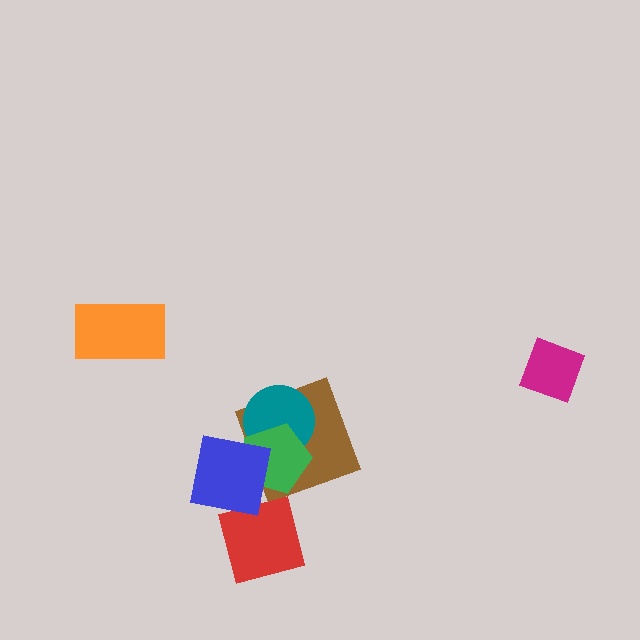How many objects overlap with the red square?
1 object overlaps with the red square.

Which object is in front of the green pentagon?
The blue square is in front of the green pentagon.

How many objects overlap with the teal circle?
3 objects overlap with the teal circle.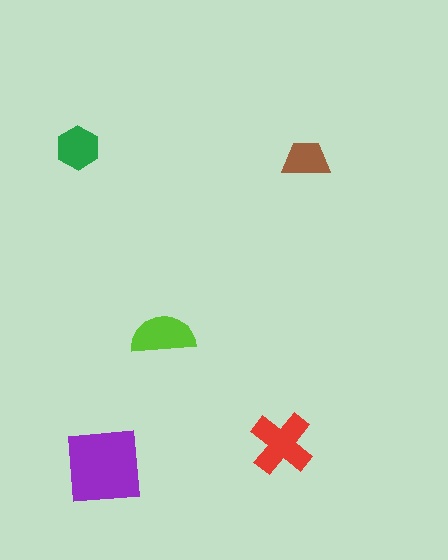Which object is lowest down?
The purple square is bottommost.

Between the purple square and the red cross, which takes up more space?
The purple square.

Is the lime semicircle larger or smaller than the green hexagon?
Larger.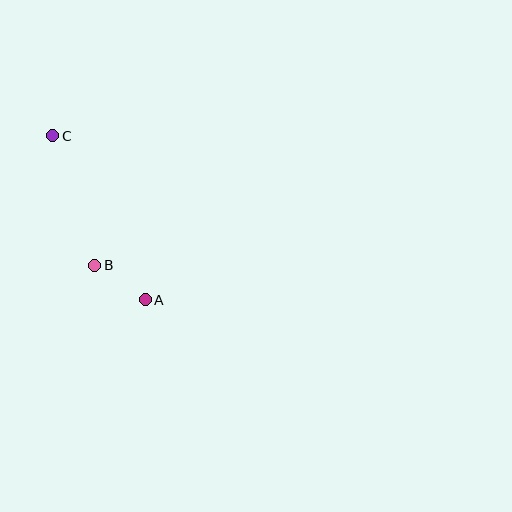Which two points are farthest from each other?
Points A and C are farthest from each other.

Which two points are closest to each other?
Points A and B are closest to each other.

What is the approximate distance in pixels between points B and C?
The distance between B and C is approximately 136 pixels.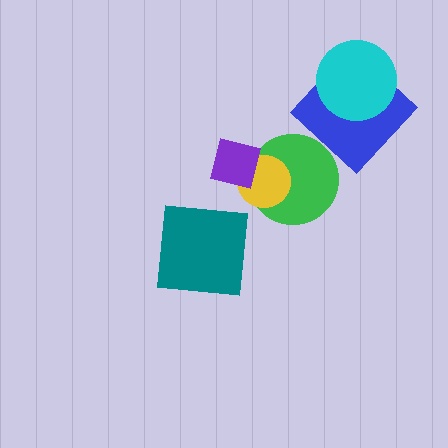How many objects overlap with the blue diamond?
1 object overlaps with the blue diamond.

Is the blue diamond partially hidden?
Yes, it is partially covered by another shape.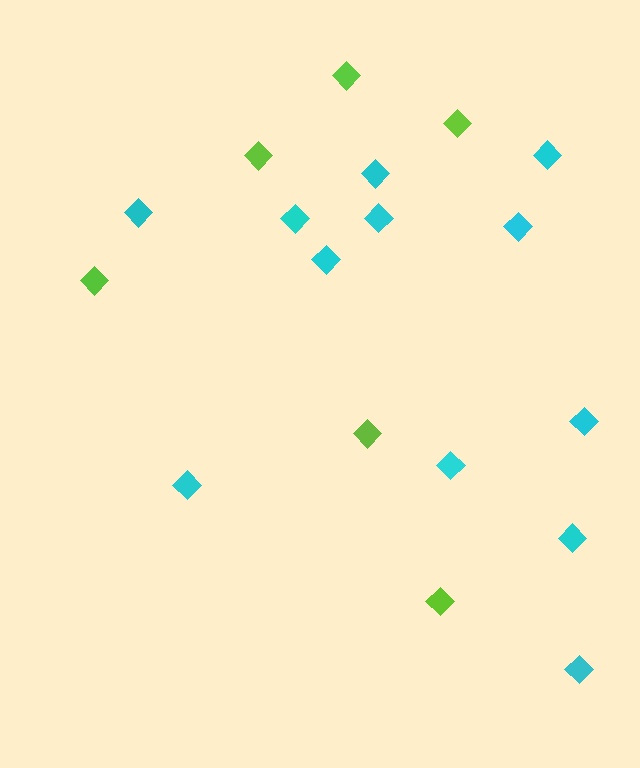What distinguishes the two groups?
There are 2 groups: one group of lime diamonds (6) and one group of cyan diamonds (12).